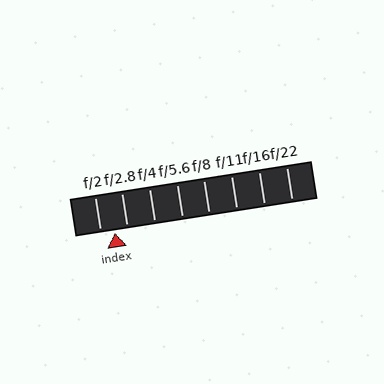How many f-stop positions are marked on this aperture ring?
There are 8 f-stop positions marked.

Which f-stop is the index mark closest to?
The index mark is closest to f/2.8.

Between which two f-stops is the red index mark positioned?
The index mark is between f/2 and f/2.8.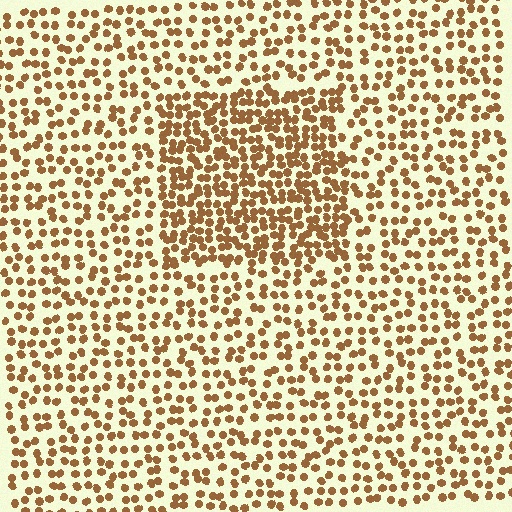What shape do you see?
I see a rectangle.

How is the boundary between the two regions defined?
The boundary is defined by a change in element density (approximately 1.8x ratio). All elements are the same color, size, and shape.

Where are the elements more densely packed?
The elements are more densely packed inside the rectangle boundary.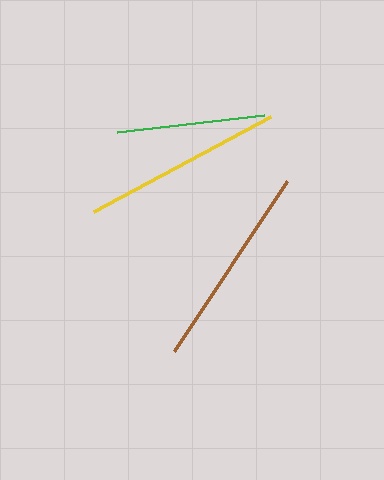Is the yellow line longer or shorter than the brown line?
The brown line is longer than the yellow line.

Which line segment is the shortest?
The green line is the shortest at approximately 148 pixels.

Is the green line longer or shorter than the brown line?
The brown line is longer than the green line.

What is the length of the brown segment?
The brown segment is approximately 204 pixels long.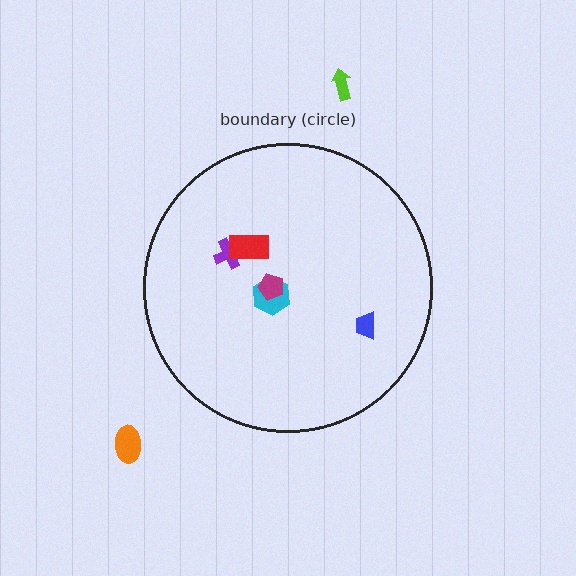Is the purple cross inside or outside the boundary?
Inside.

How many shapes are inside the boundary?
5 inside, 2 outside.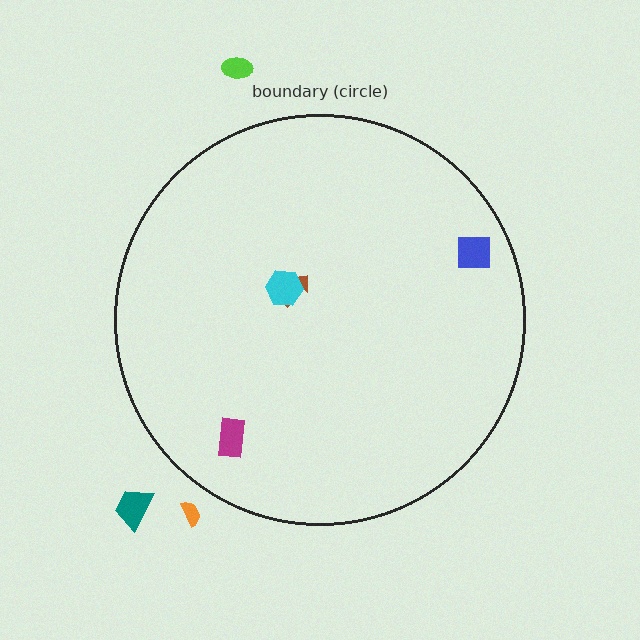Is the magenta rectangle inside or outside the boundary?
Inside.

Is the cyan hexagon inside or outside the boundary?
Inside.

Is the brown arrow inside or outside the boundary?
Inside.